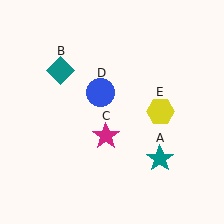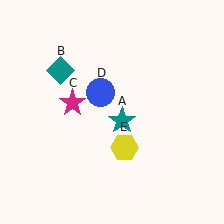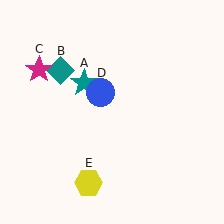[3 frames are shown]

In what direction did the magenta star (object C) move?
The magenta star (object C) moved up and to the left.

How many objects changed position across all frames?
3 objects changed position: teal star (object A), magenta star (object C), yellow hexagon (object E).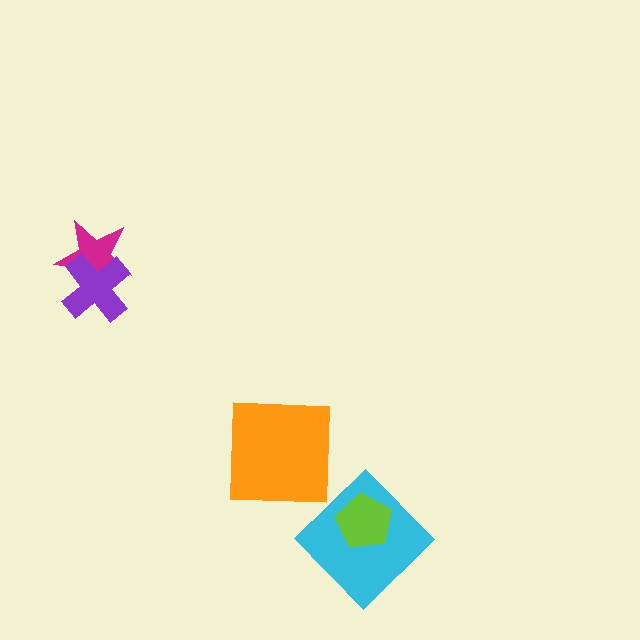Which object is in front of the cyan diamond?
The lime pentagon is in front of the cyan diamond.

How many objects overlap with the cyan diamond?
1 object overlaps with the cyan diamond.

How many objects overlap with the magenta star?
1 object overlaps with the magenta star.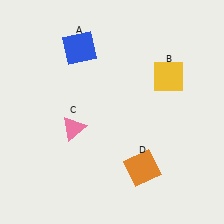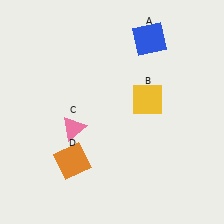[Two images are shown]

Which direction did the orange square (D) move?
The orange square (D) moved left.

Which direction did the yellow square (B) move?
The yellow square (B) moved down.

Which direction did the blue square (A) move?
The blue square (A) moved right.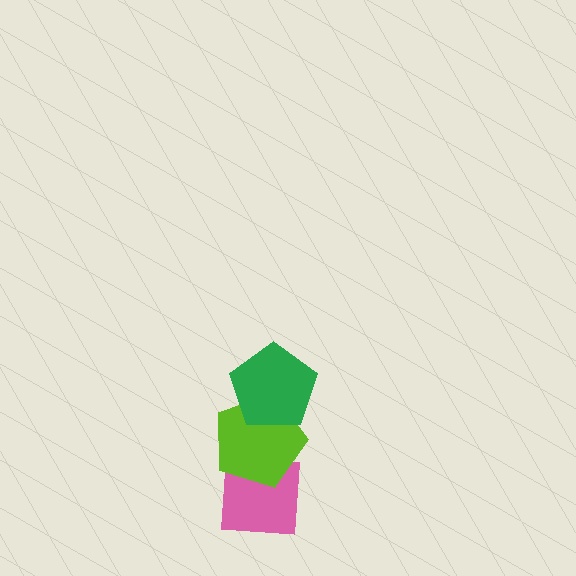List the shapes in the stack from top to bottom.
From top to bottom: the green pentagon, the lime pentagon, the pink square.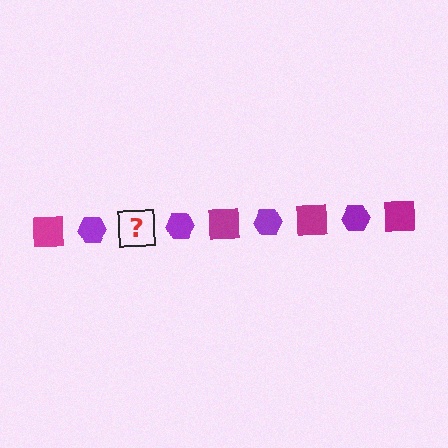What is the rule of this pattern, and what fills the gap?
The rule is that the pattern alternates between magenta square and purple hexagon. The gap should be filled with a magenta square.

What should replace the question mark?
The question mark should be replaced with a magenta square.